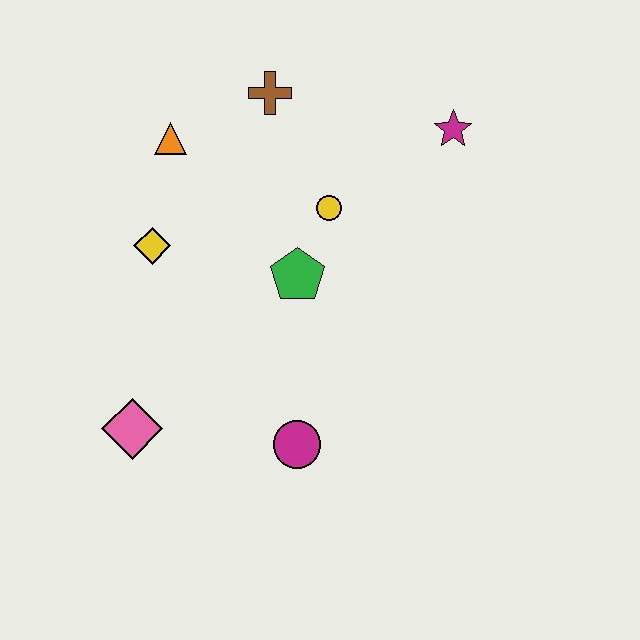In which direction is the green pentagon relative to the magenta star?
The green pentagon is to the left of the magenta star.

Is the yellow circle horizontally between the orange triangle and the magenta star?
Yes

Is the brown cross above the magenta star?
Yes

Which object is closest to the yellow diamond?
The orange triangle is closest to the yellow diamond.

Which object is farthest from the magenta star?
The pink diamond is farthest from the magenta star.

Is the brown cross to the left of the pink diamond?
No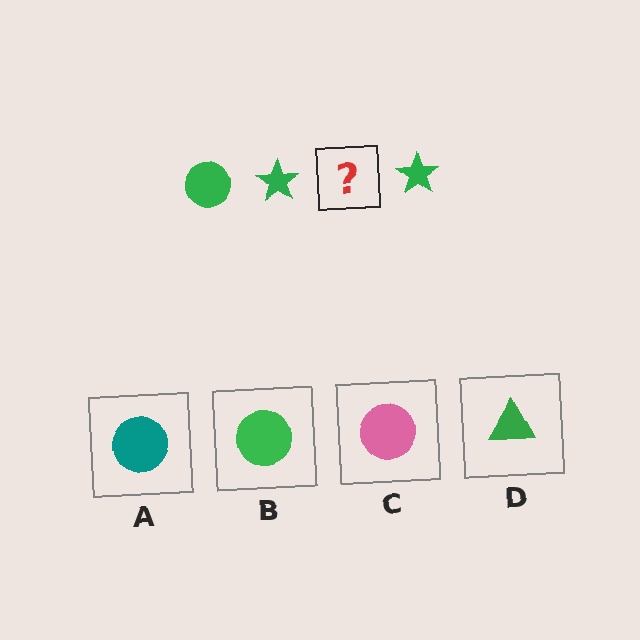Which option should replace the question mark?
Option B.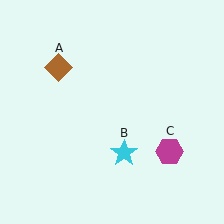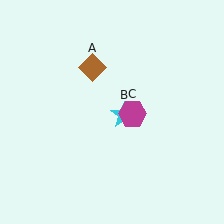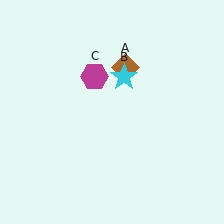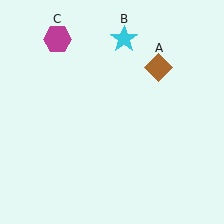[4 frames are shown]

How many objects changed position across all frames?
3 objects changed position: brown diamond (object A), cyan star (object B), magenta hexagon (object C).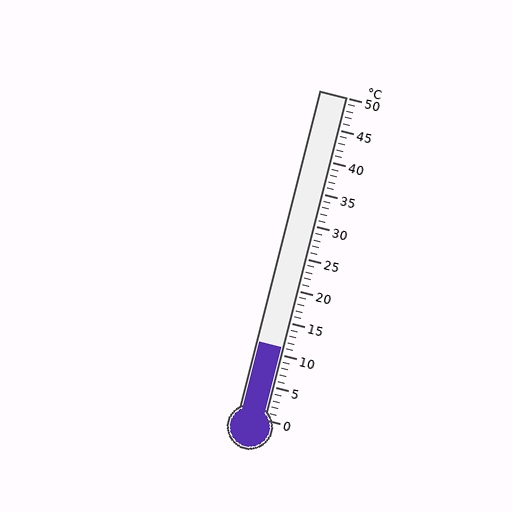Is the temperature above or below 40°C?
The temperature is below 40°C.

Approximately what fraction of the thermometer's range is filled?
The thermometer is filled to approximately 20% of its range.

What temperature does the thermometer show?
The thermometer shows approximately 11°C.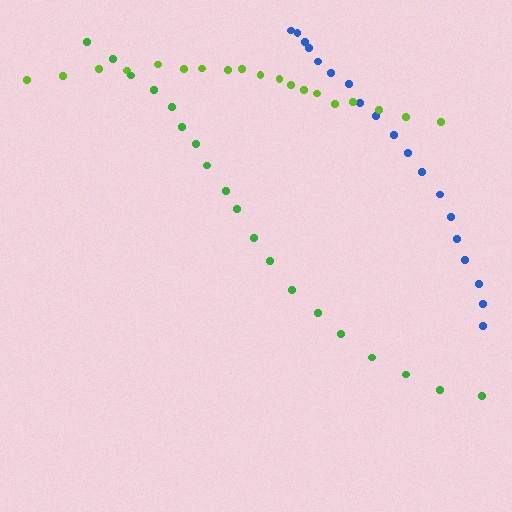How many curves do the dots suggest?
There are 3 distinct paths.